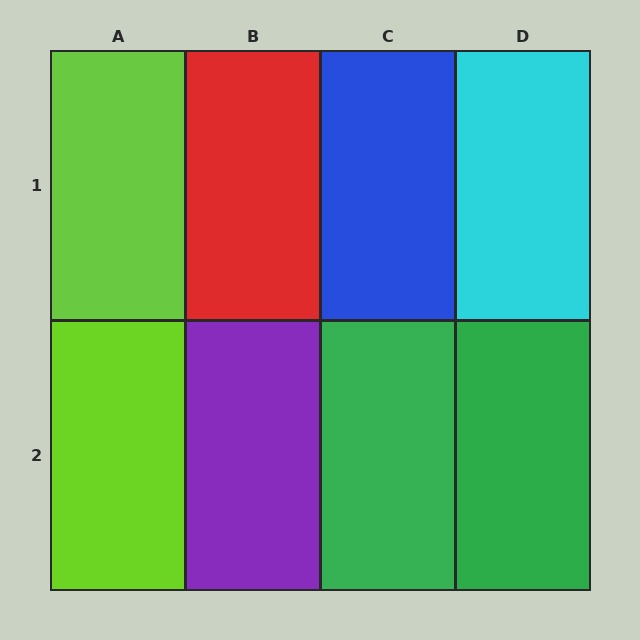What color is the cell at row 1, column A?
Lime.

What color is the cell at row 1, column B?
Red.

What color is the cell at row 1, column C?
Blue.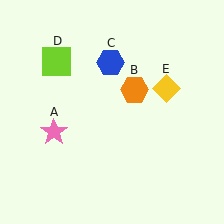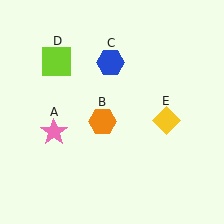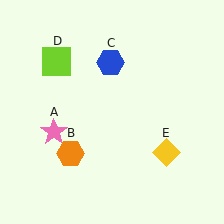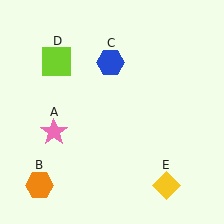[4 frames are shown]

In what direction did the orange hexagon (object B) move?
The orange hexagon (object B) moved down and to the left.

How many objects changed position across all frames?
2 objects changed position: orange hexagon (object B), yellow diamond (object E).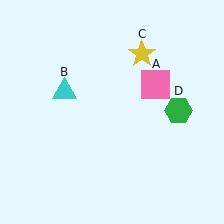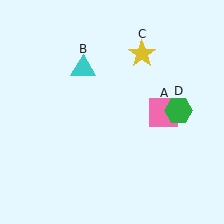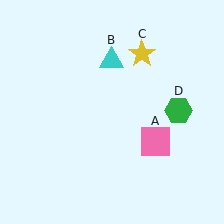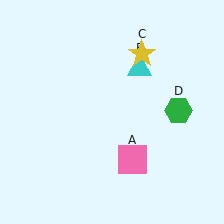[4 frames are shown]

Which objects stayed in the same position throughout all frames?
Yellow star (object C) and green hexagon (object D) remained stationary.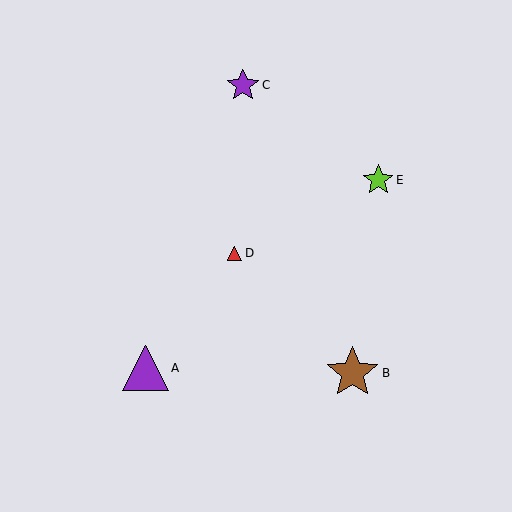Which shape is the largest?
The brown star (labeled B) is the largest.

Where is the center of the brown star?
The center of the brown star is at (353, 373).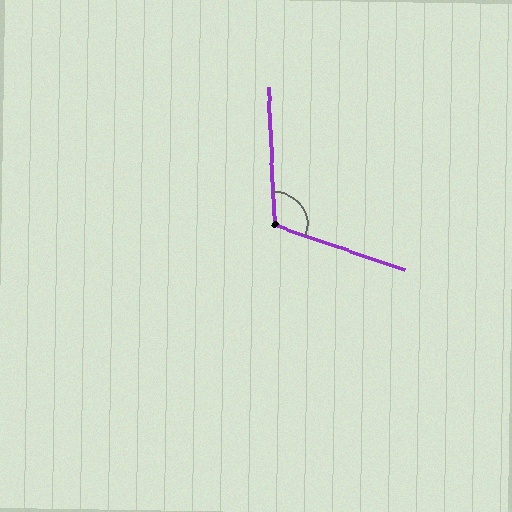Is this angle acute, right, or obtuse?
It is obtuse.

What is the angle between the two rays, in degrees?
Approximately 111 degrees.